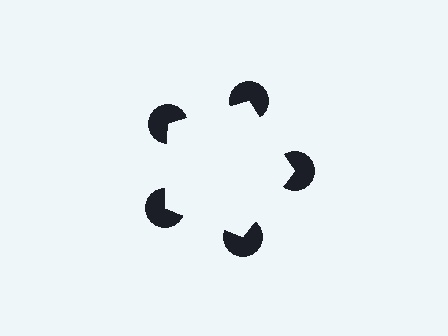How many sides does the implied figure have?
5 sides.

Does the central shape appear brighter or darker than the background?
It typically appears slightly brighter than the background, even though no actual brightness change is drawn.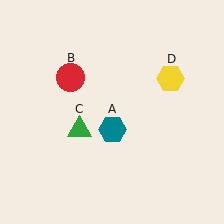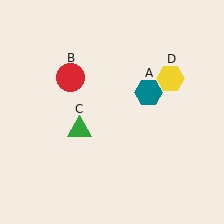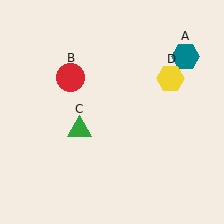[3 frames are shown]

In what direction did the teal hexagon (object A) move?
The teal hexagon (object A) moved up and to the right.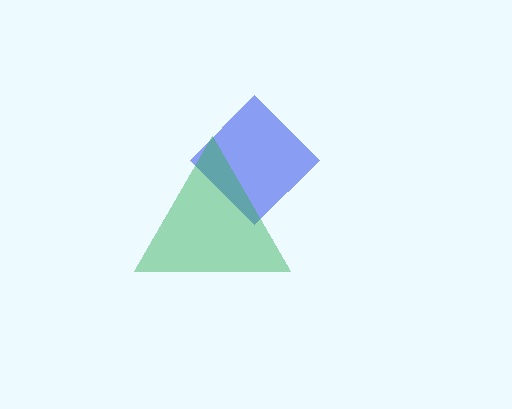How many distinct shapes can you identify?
There are 2 distinct shapes: a blue diamond, a green triangle.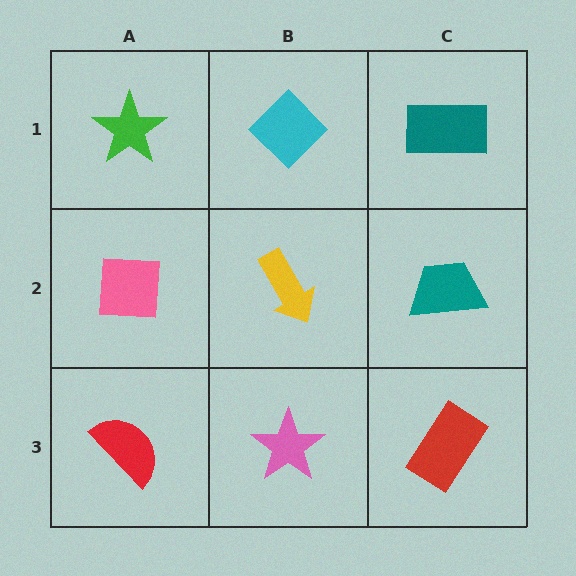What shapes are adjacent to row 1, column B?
A yellow arrow (row 2, column B), a green star (row 1, column A), a teal rectangle (row 1, column C).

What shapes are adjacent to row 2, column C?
A teal rectangle (row 1, column C), a red rectangle (row 3, column C), a yellow arrow (row 2, column B).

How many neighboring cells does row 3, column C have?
2.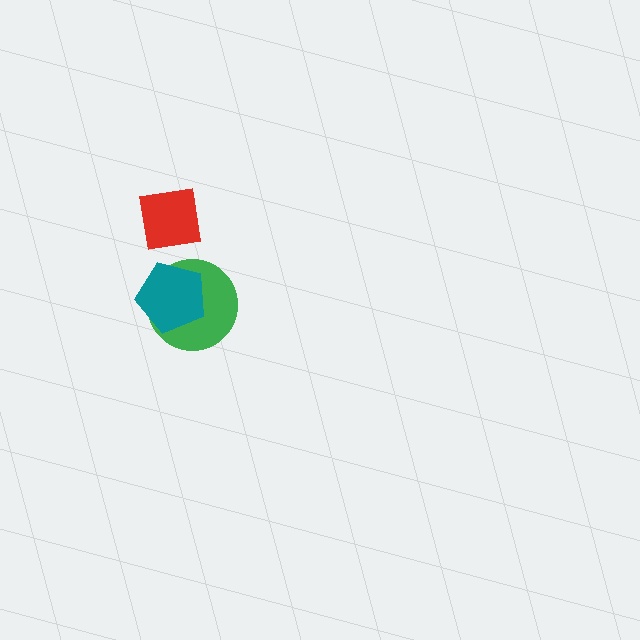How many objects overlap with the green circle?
1 object overlaps with the green circle.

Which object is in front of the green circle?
The teal pentagon is in front of the green circle.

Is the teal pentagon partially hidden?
No, no other shape covers it.